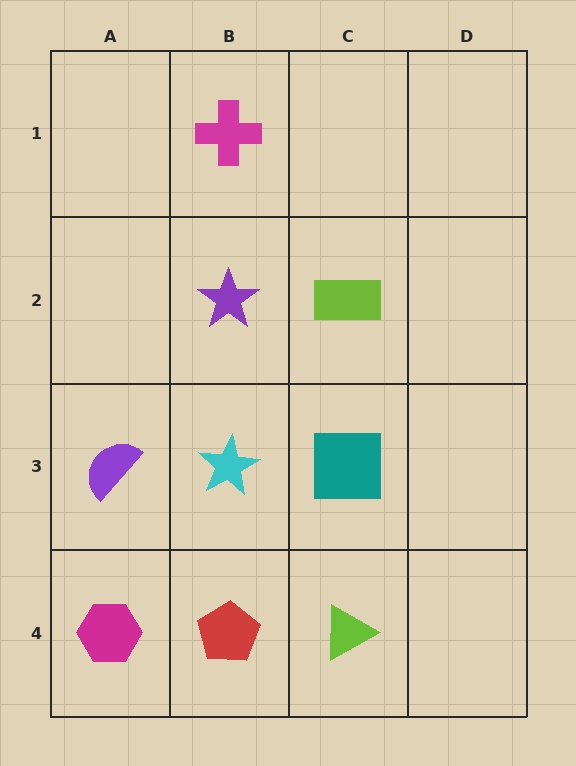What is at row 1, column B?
A magenta cross.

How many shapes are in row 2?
2 shapes.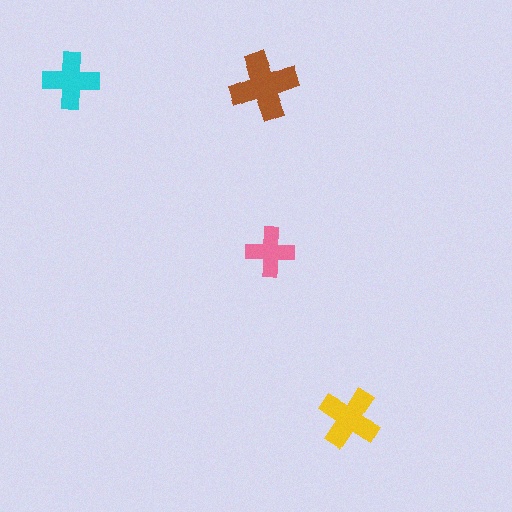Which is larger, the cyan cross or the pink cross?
The cyan one.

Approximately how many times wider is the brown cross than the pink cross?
About 1.5 times wider.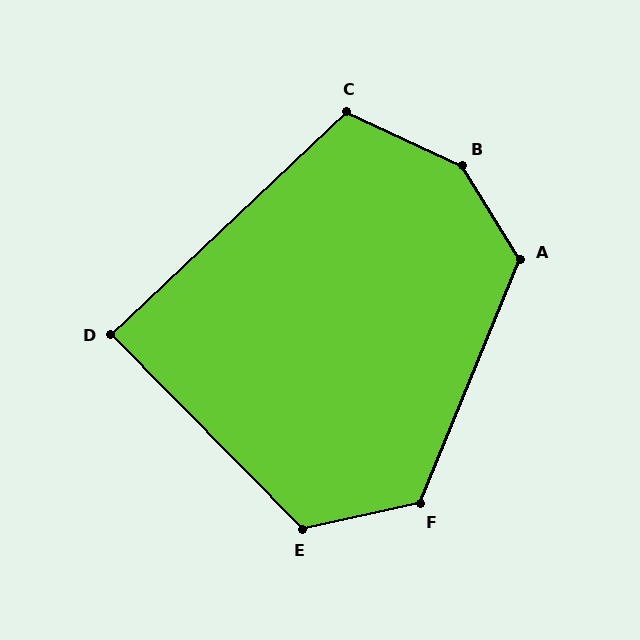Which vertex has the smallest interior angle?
D, at approximately 89 degrees.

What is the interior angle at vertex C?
Approximately 112 degrees (obtuse).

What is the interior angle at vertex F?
Approximately 124 degrees (obtuse).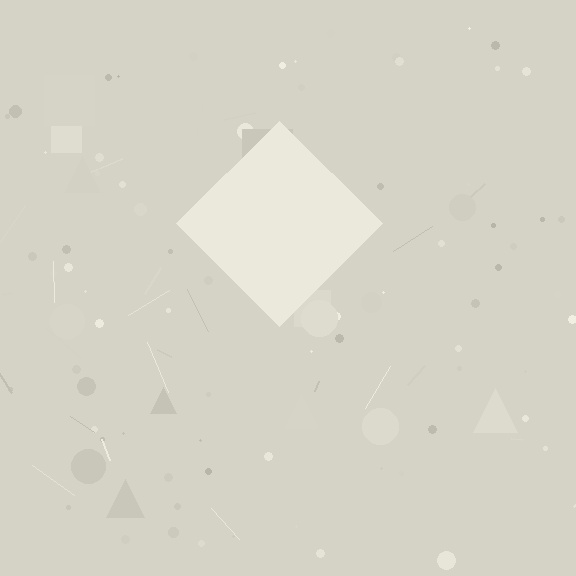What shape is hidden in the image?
A diamond is hidden in the image.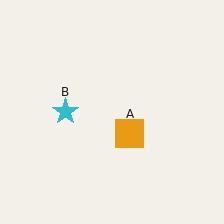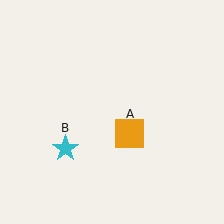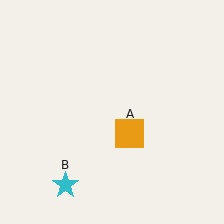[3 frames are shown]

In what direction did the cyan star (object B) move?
The cyan star (object B) moved down.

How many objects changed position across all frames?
1 object changed position: cyan star (object B).